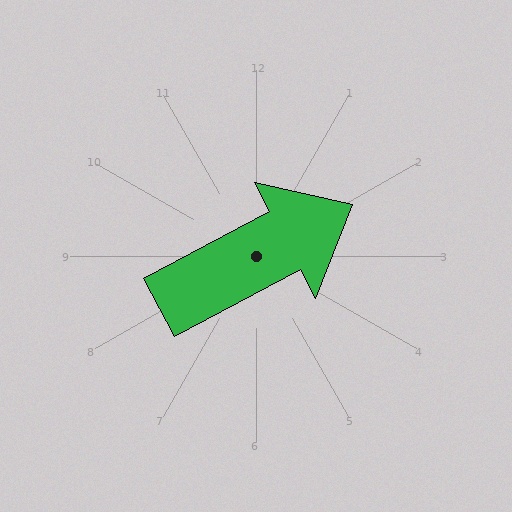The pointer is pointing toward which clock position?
Roughly 2 o'clock.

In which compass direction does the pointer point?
Northeast.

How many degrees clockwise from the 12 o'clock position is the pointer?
Approximately 62 degrees.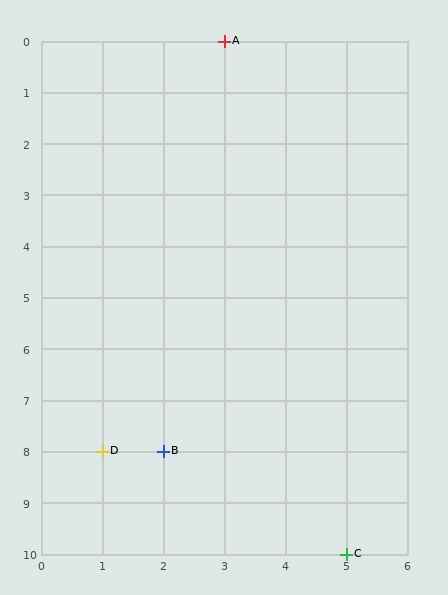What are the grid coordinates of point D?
Point D is at grid coordinates (1, 8).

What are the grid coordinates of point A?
Point A is at grid coordinates (3, 0).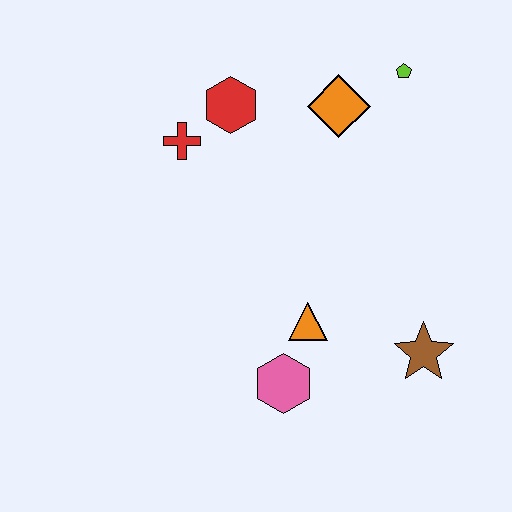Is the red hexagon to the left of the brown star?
Yes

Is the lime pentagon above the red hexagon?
Yes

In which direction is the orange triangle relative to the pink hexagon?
The orange triangle is above the pink hexagon.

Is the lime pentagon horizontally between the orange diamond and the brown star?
Yes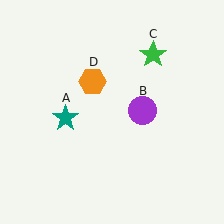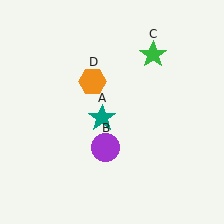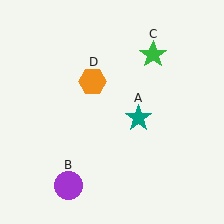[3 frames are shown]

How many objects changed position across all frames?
2 objects changed position: teal star (object A), purple circle (object B).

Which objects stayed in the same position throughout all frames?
Green star (object C) and orange hexagon (object D) remained stationary.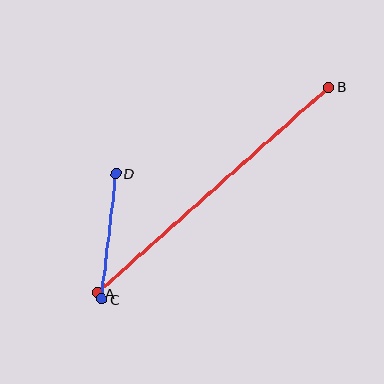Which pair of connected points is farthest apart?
Points A and B are farthest apart.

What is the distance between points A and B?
The distance is approximately 310 pixels.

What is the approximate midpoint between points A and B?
The midpoint is at approximately (213, 190) pixels.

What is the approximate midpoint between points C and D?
The midpoint is at approximately (109, 236) pixels.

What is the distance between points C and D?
The distance is approximately 126 pixels.